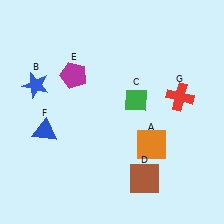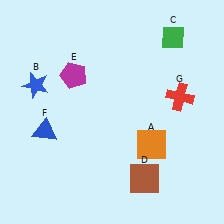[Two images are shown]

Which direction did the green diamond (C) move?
The green diamond (C) moved up.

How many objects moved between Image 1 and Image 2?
1 object moved between the two images.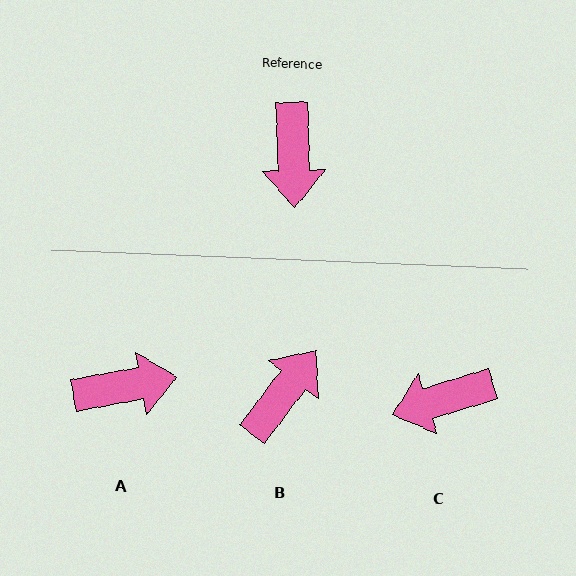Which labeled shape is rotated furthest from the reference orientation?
B, about 142 degrees away.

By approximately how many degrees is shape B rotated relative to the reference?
Approximately 142 degrees counter-clockwise.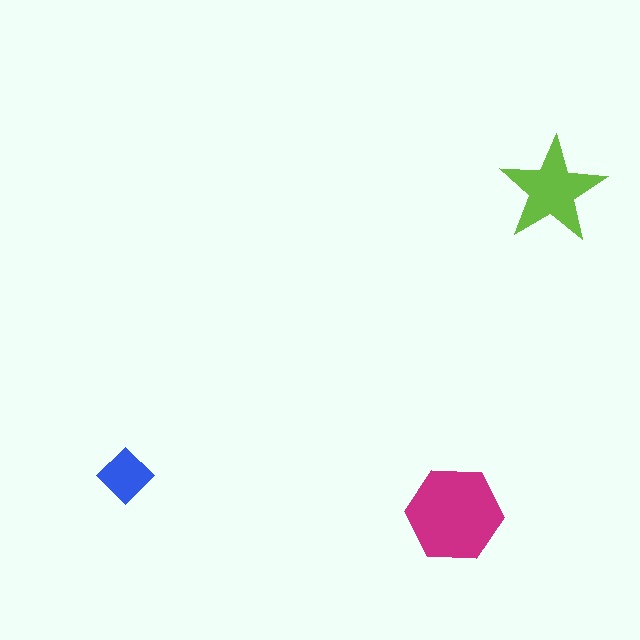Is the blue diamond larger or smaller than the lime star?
Smaller.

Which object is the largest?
The magenta hexagon.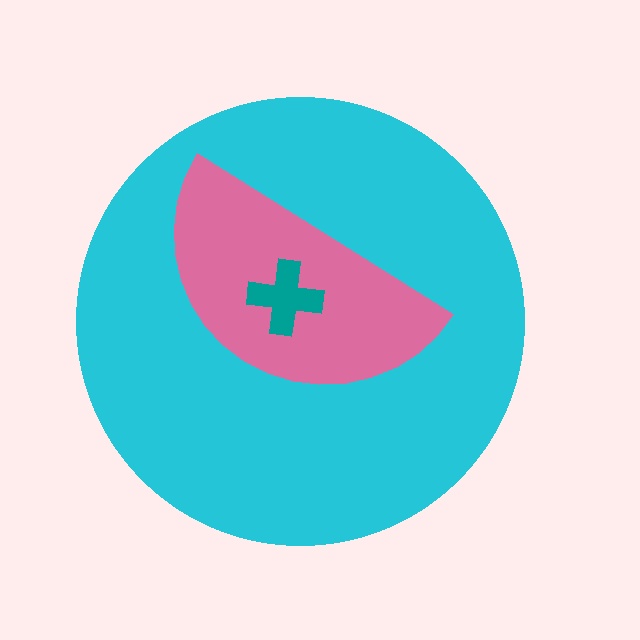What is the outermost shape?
The cyan circle.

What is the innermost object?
The teal cross.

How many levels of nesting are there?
3.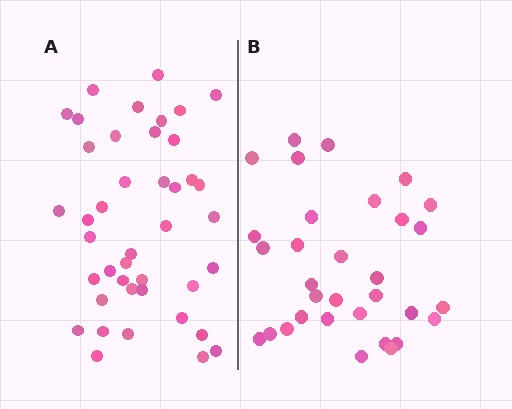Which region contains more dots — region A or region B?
Region A (the left region) has more dots.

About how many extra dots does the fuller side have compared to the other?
Region A has roughly 10 or so more dots than region B.